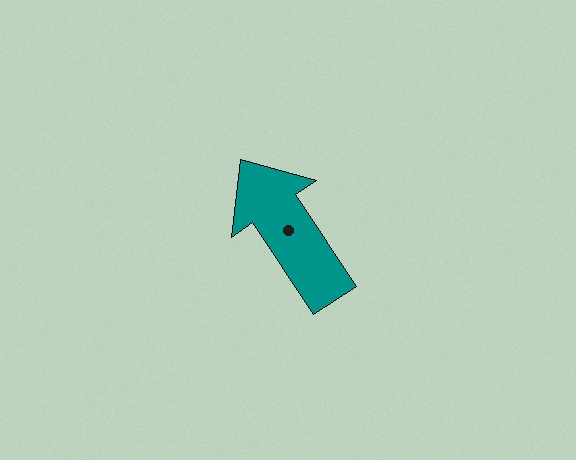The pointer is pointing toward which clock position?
Roughly 11 o'clock.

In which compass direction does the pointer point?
Northwest.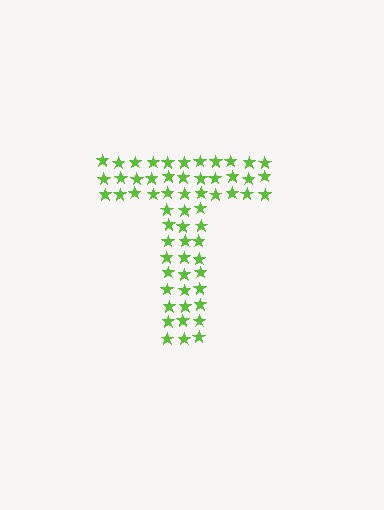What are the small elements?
The small elements are stars.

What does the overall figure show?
The overall figure shows the letter T.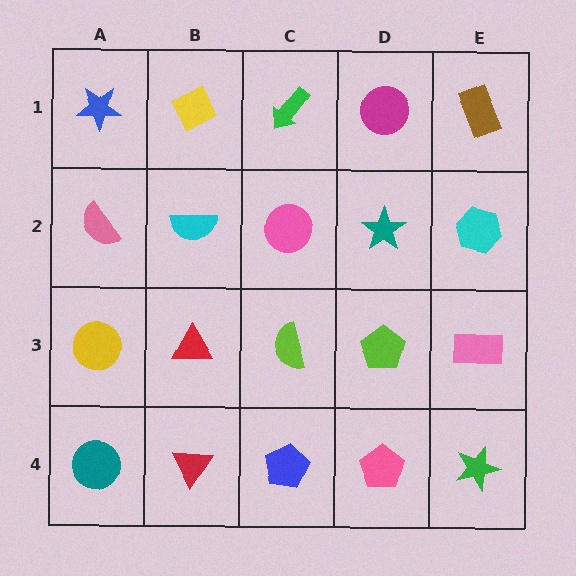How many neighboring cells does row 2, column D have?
4.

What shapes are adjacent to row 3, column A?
A pink semicircle (row 2, column A), a teal circle (row 4, column A), a red triangle (row 3, column B).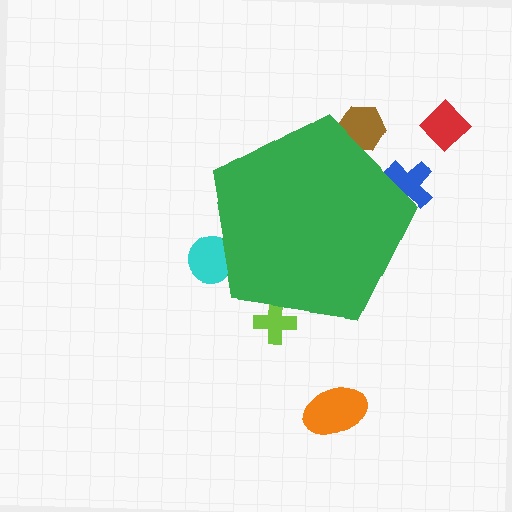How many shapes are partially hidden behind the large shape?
4 shapes are partially hidden.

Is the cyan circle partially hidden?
Yes, the cyan circle is partially hidden behind the green pentagon.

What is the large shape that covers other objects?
A green pentagon.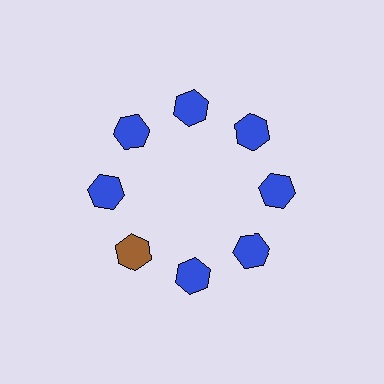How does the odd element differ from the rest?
It has a different color: brown instead of blue.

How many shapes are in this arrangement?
There are 8 shapes arranged in a ring pattern.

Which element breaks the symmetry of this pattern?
The brown hexagon at roughly the 8 o'clock position breaks the symmetry. All other shapes are blue hexagons.